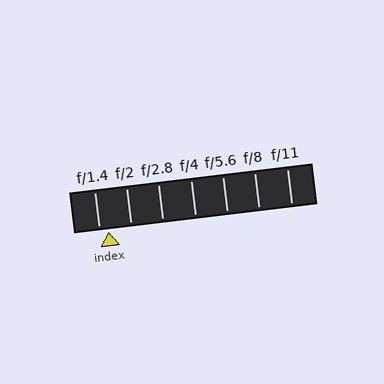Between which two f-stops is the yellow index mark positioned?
The index mark is between f/1.4 and f/2.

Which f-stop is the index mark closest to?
The index mark is closest to f/1.4.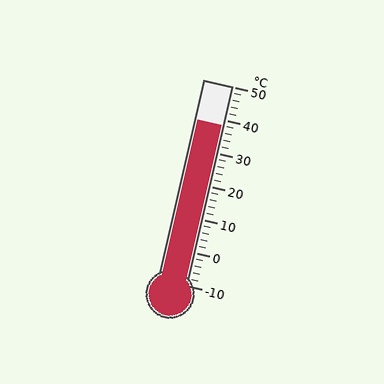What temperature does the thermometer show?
The thermometer shows approximately 38°C.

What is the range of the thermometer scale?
The thermometer scale ranges from -10°C to 50°C.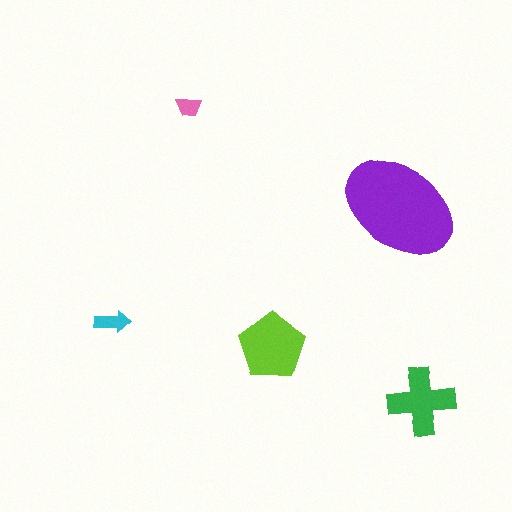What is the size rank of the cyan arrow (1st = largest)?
4th.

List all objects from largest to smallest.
The purple ellipse, the lime pentagon, the green cross, the cyan arrow, the pink trapezoid.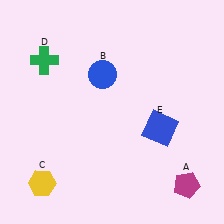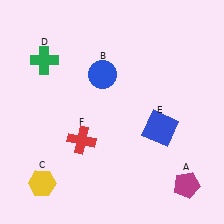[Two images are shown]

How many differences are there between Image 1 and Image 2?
There is 1 difference between the two images.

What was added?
A red cross (F) was added in Image 2.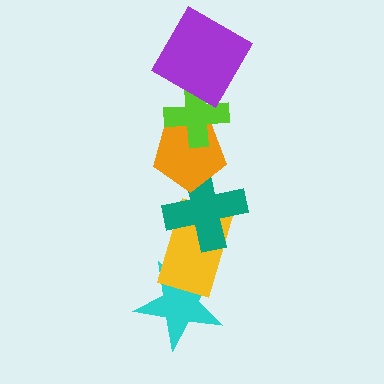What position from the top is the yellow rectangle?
The yellow rectangle is 5th from the top.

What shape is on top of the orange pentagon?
The lime cross is on top of the orange pentagon.